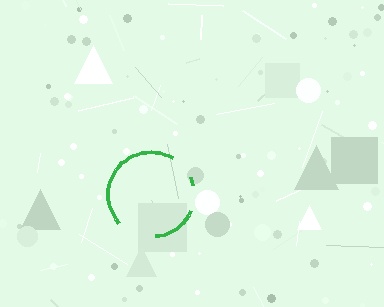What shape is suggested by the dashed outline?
The dashed outline suggests a circle.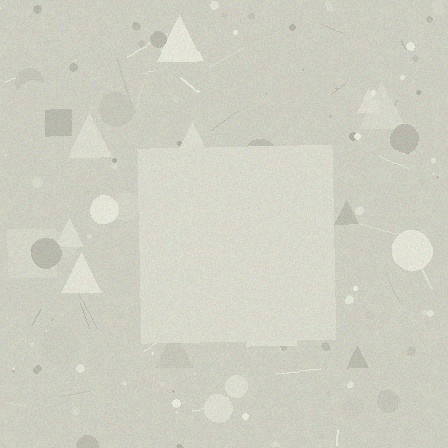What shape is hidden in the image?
A square is hidden in the image.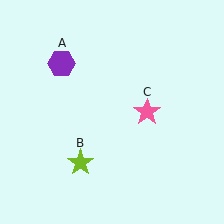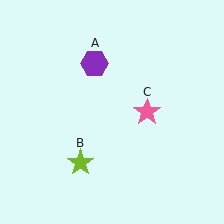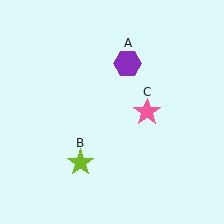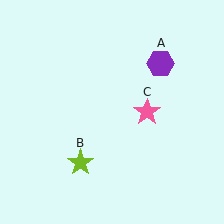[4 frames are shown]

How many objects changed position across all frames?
1 object changed position: purple hexagon (object A).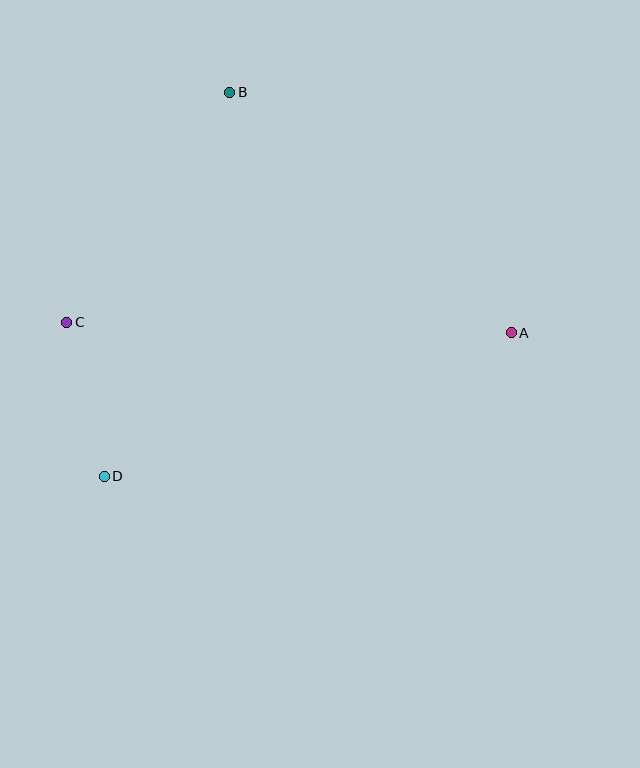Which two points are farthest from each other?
Points A and C are farthest from each other.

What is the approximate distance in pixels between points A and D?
The distance between A and D is approximately 431 pixels.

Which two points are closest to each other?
Points C and D are closest to each other.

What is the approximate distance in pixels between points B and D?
The distance between B and D is approximately 404 pixels.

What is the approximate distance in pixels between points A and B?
The distance between A and B is approximately 370 pixels.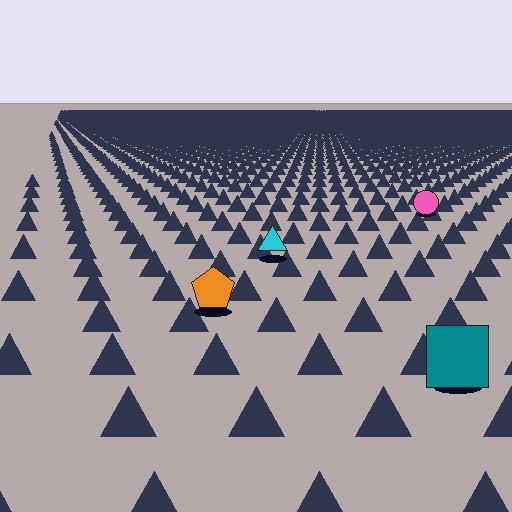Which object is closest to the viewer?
The teal square is closest. The texture marks near it are larger and more spread out.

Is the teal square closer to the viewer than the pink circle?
Yes. The teal square is closer — you can tell from the texture gradient: the ground texture is coarser near it.